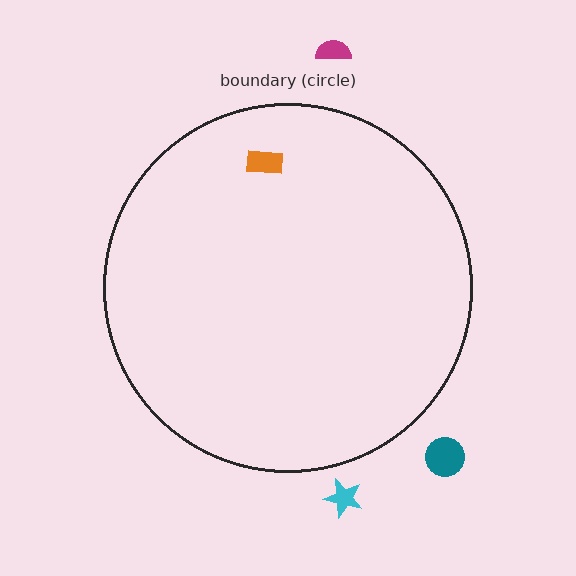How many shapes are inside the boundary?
1 inside, 3 outside.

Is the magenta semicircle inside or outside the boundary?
Outside.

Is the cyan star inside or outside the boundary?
Outside.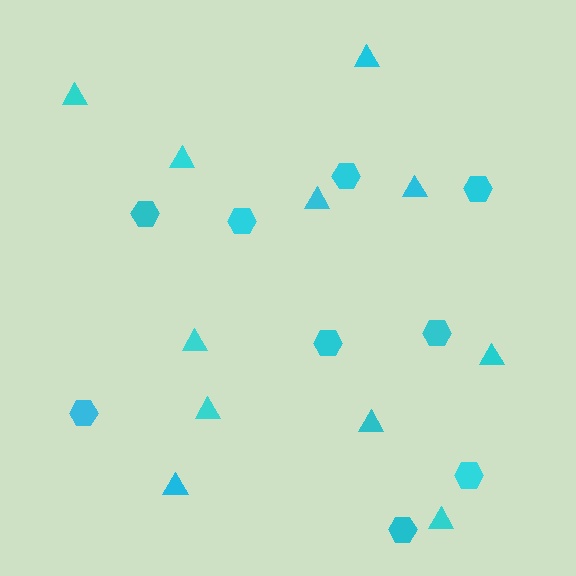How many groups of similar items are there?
There are 2 groups: one group of triangles (11) and one group of hexagons (9).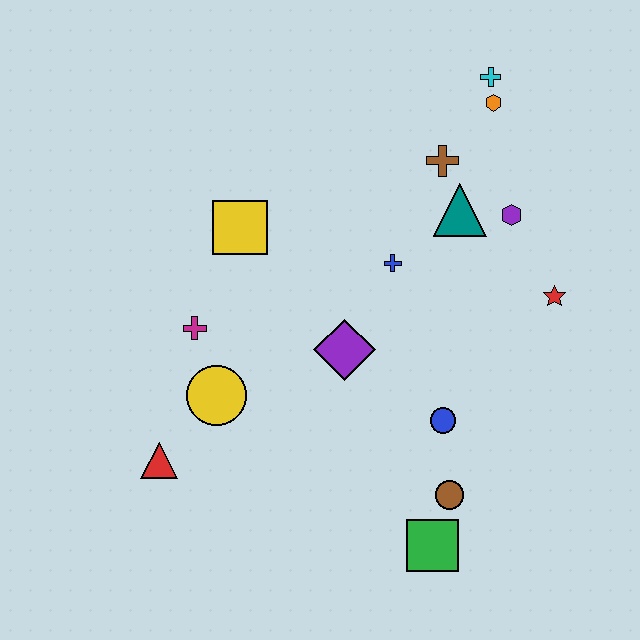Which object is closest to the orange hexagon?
The cyan cross is closest to the orange hexagon.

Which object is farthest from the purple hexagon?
The red triangle is farthest from the purple hexagon.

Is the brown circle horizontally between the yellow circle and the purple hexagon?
Yes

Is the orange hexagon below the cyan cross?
Yes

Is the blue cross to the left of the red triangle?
No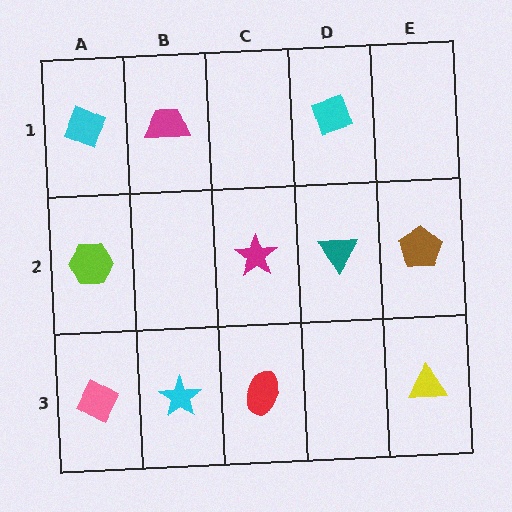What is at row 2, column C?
A magenta star.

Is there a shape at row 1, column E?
No, that cell is empty.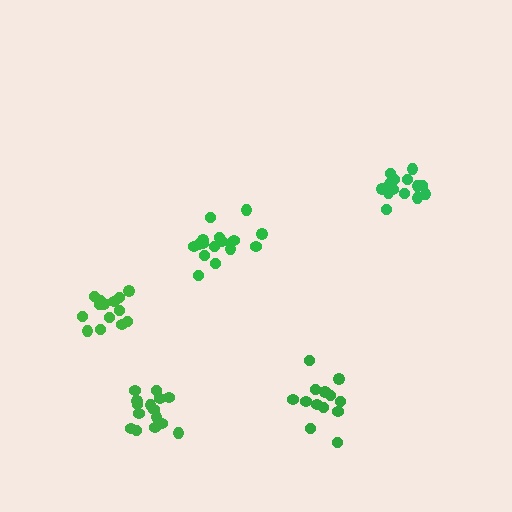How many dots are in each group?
Group 1: 15 dots, Group 2: 16 dots, Group 3: 16 dots, Group 4: 14 dots, Group 5: 14 dots (75 total).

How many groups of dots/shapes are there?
There are 5 groups.